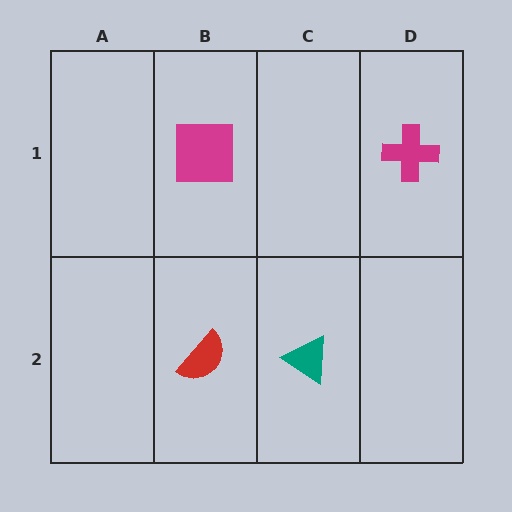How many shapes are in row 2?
2 shapes.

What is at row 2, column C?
A teal triangle.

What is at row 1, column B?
A magenta square.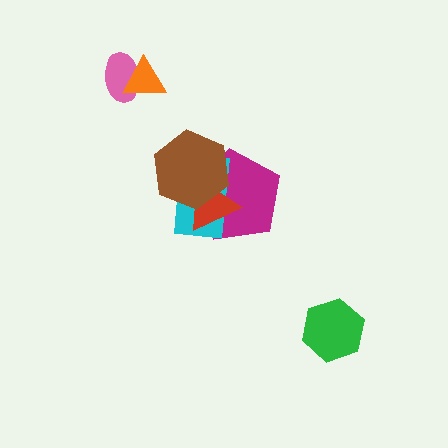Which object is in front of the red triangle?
The brown hexagon is in front of the red triangle.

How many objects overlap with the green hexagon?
0 objects overlap with the green hexagon.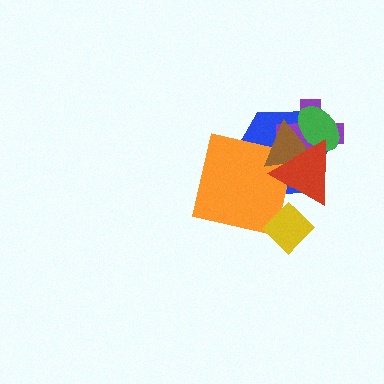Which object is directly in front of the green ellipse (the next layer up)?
The brown triangle is directly in front of the green ellipse.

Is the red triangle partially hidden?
Yes, it is partially covered by another shape.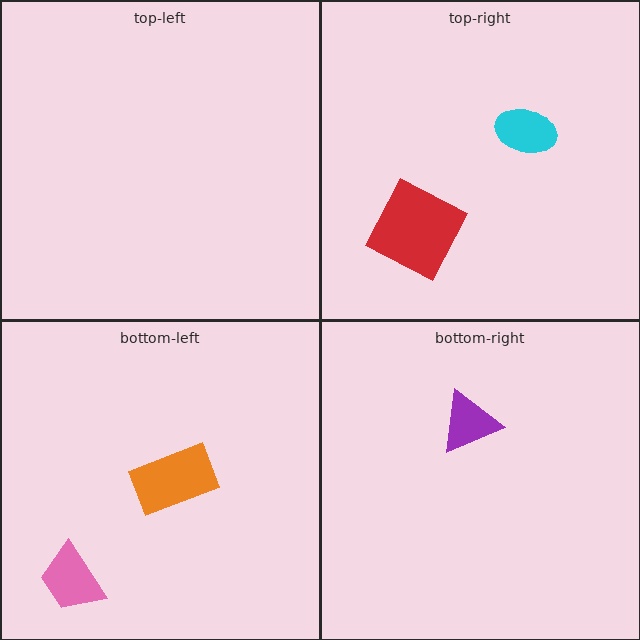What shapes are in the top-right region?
The red square, the cyan ellipse.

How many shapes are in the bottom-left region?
2.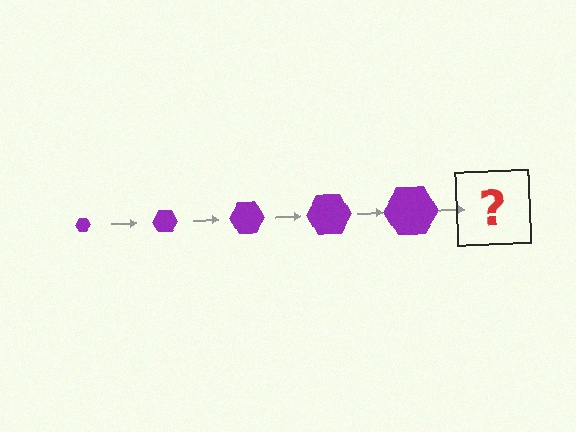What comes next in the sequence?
The next element should be a purple hexagon, larger than the previous one.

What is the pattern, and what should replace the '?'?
The pattern is that the hexagon gets progressively larger each step. The '?' should be a purple hexagon, larger than the previous one.